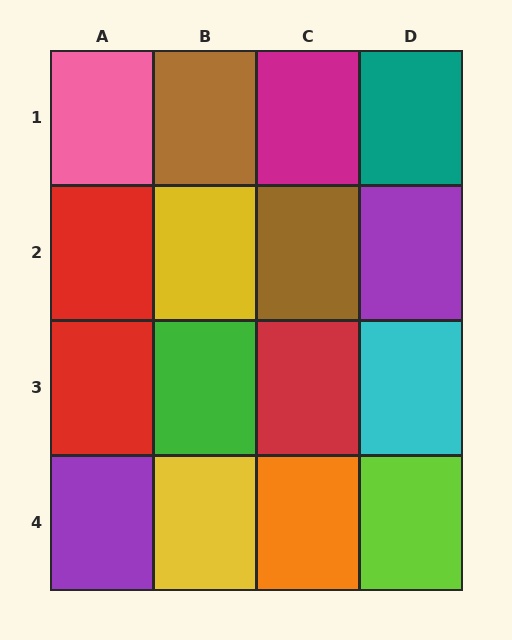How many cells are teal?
1 cell is teal.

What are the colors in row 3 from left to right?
Red, green, red, cyan.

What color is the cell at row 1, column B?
Brown.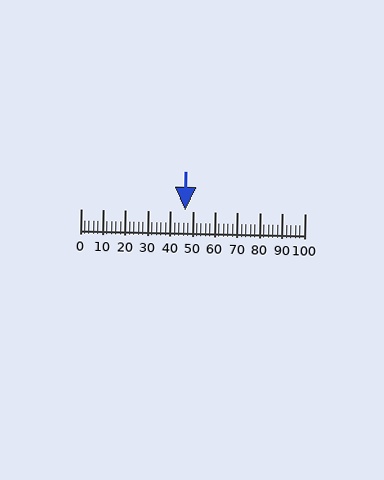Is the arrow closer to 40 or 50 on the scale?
The arrow is closer to 50.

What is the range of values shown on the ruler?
The ruler shows values from 0 to 100.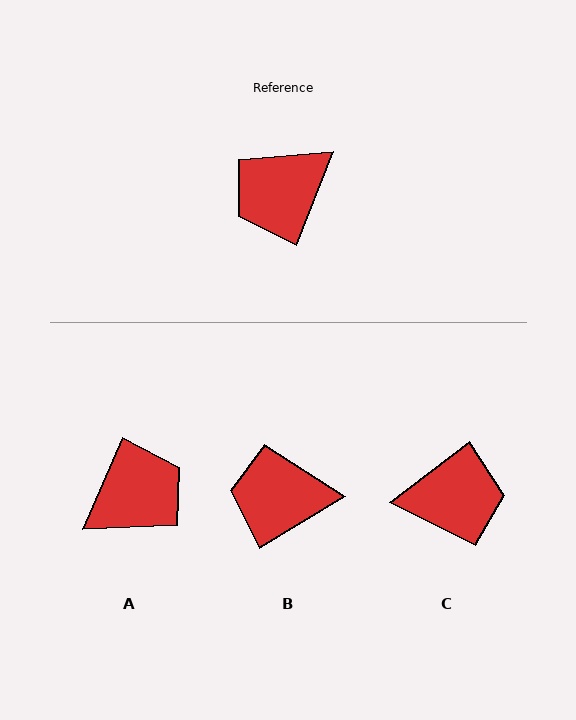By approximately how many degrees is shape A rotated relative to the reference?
Approximately 178 degrees counter-clockwise.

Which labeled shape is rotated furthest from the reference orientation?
A, about 178 degrees away.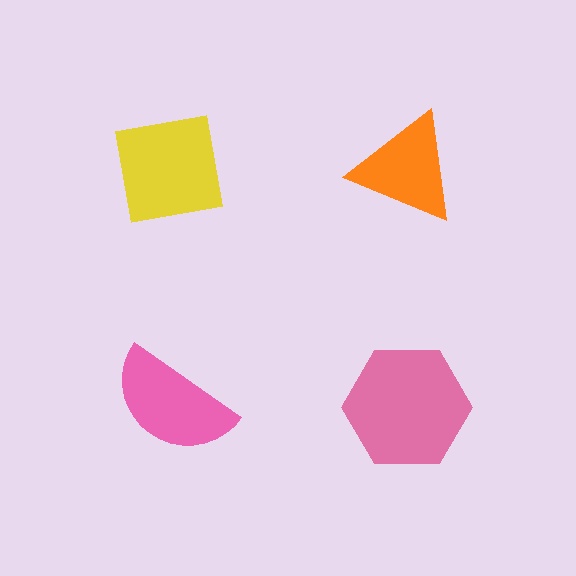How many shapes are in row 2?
2 shapes.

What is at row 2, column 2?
A pink hexagon.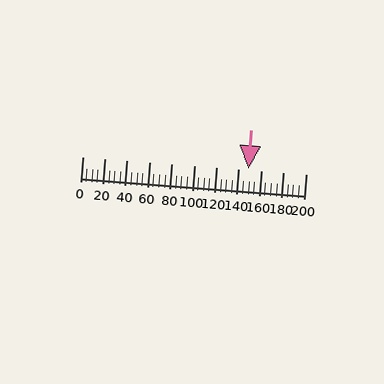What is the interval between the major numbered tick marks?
The major tick marks are spaced 20 units apart.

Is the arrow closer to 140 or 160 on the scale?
The arrow is closer to 140.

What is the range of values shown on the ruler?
The ruler shows values from 0 to 200.